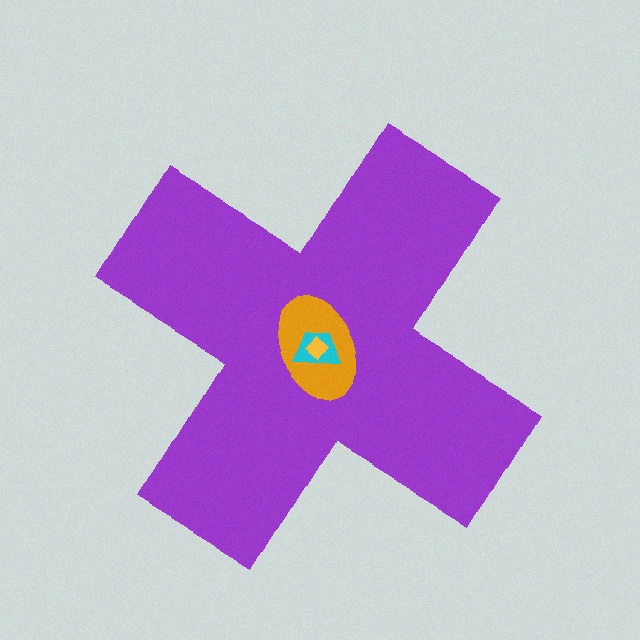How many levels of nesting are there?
4.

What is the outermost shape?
The purple cross.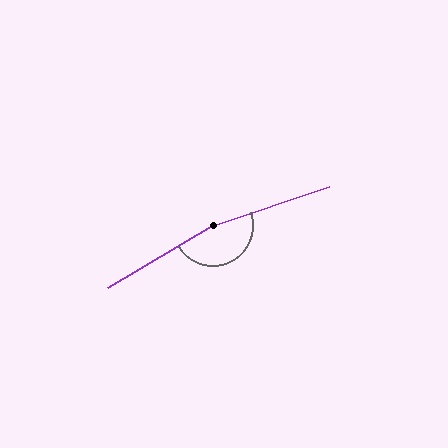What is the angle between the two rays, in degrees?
Approximately 168 degrees.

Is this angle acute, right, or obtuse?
It is obtuse.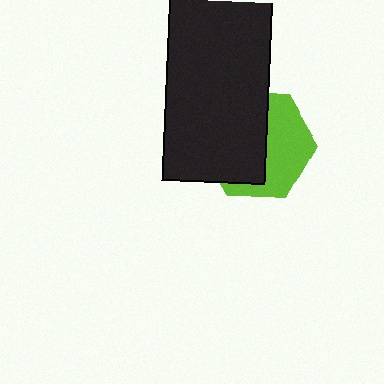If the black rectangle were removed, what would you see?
You would see the complete lime hexagon.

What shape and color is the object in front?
The object in front is a black rectangle.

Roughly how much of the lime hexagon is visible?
A small part of it is visible (roughly 45%).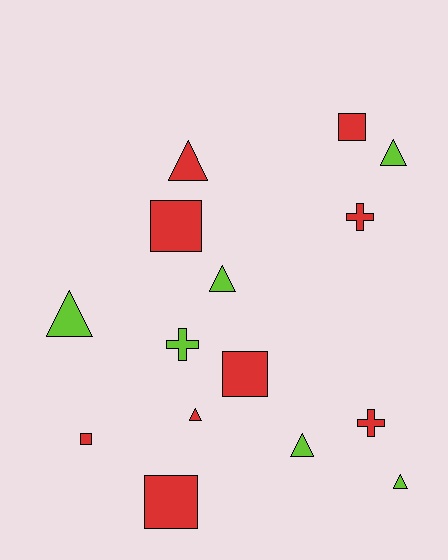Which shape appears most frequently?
Triangle, with 7 objects.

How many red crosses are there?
There are 2 red crosses.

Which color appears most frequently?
Red, with 9 objects.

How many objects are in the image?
There are 15 objects.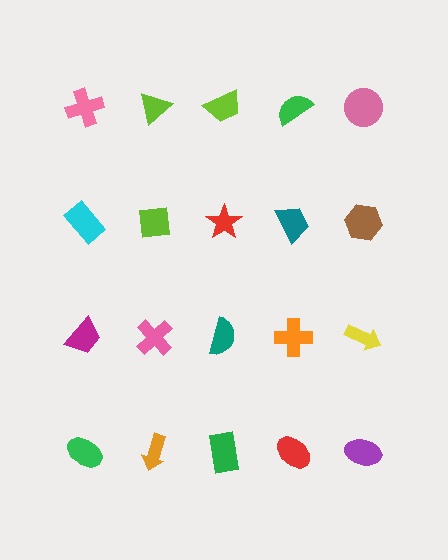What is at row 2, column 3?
A red star.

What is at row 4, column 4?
A red ellipse.